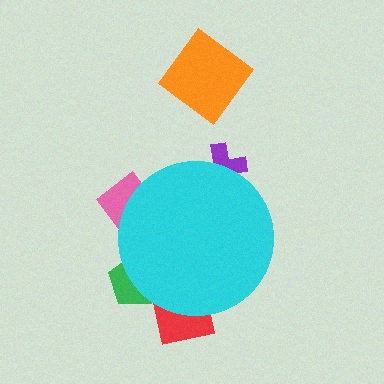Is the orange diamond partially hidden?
No, the orange diamond is fully visible.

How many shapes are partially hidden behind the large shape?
4 shapes are partially hidden.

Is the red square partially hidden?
Yes, the red square is partially hidden behind the cyan circle.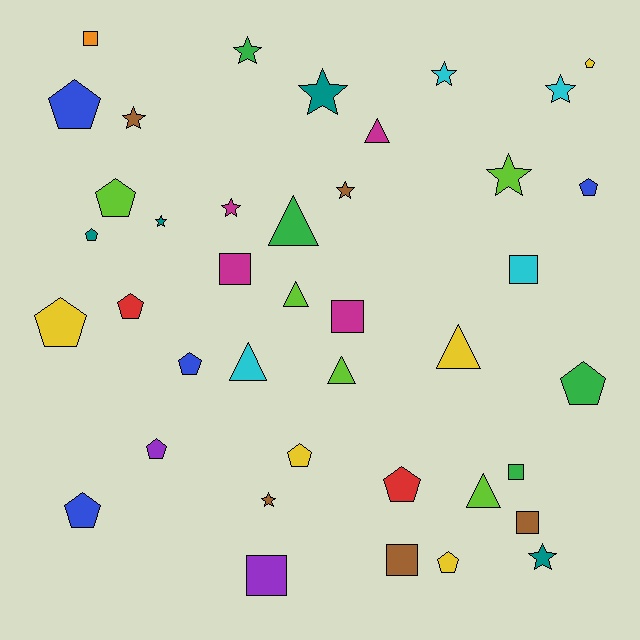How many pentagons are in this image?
There are 14 pentagons.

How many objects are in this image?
There are 40 objects.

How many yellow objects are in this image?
There are 5 yellow objects.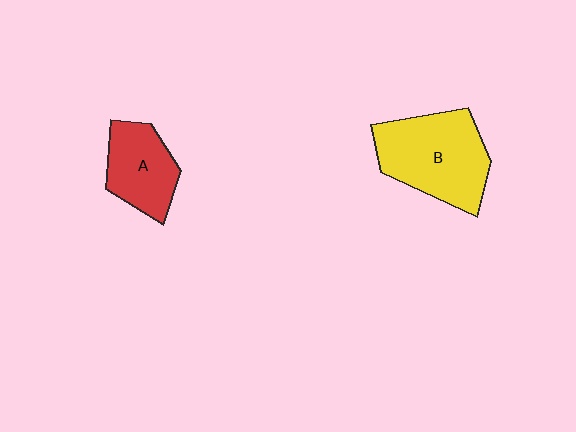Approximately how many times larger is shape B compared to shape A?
Approximately 1.6 times.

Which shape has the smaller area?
Shape A (red).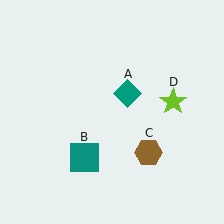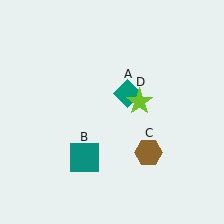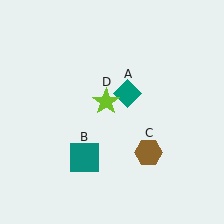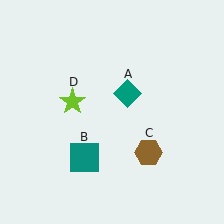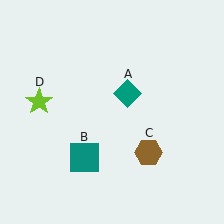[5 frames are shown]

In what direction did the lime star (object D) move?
The lime star (object D) moved left.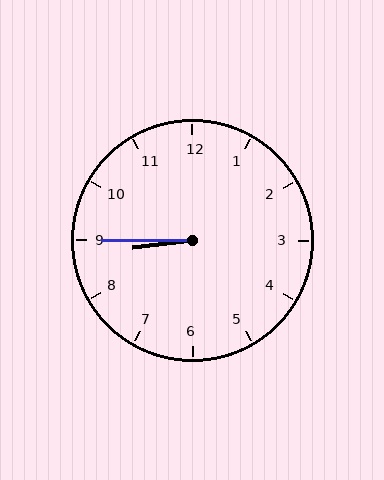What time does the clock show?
8:45.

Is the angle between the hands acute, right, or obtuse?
It is acute.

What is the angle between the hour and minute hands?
Approximately 8 degrees.